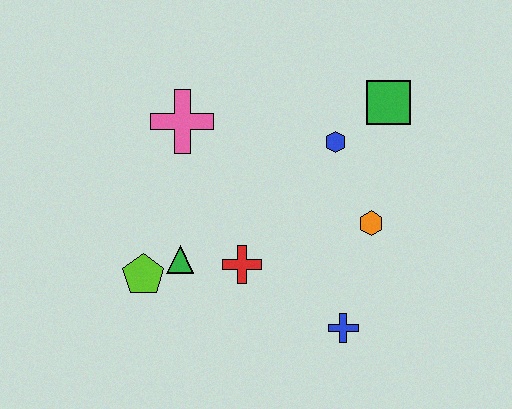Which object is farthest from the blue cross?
The pink cross is farthest from the blue cross.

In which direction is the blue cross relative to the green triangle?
The blue cross is to the right of the green triangle.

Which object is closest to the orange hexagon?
The blue hexagon is closest to the orange hexagon.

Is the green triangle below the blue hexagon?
Yes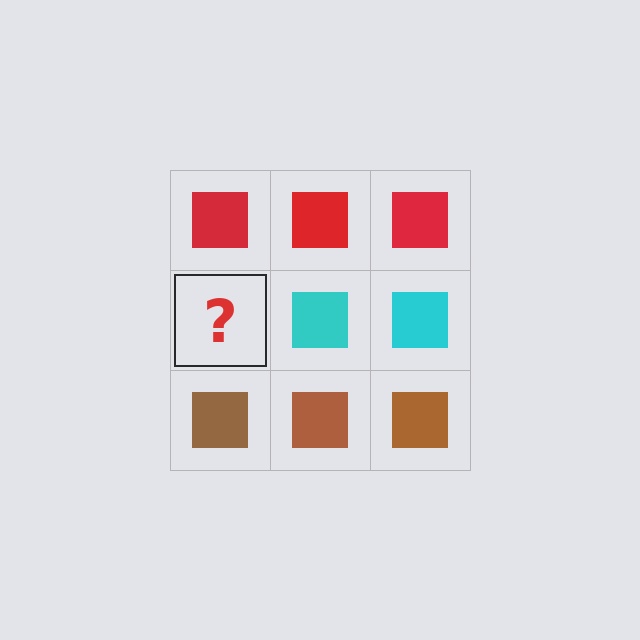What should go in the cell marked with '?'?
The missing cell should contain a cyan square.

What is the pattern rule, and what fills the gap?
The rule is that each row has a consistent color. The gap should be filled with a cyan square.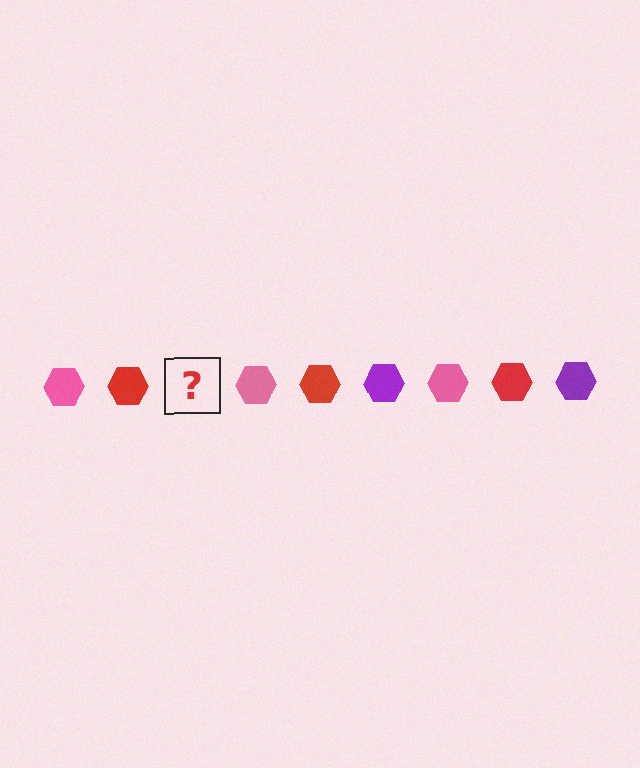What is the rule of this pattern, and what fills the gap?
The rule is that the pattern cycles through pink, red, purple hexagons. The gap should be filled with a purple hexagon.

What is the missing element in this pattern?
The missing element is a purple hexagon.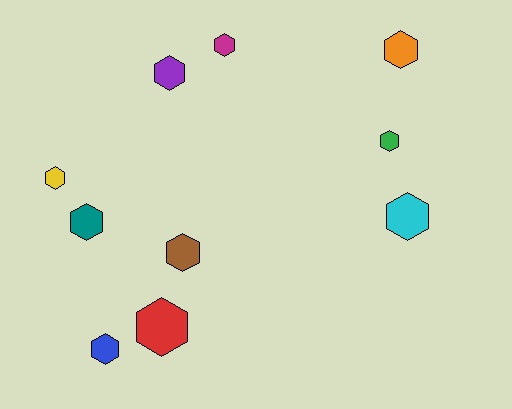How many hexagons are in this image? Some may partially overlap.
There are 10 hexagons.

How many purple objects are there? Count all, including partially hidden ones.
There is 1 purple object.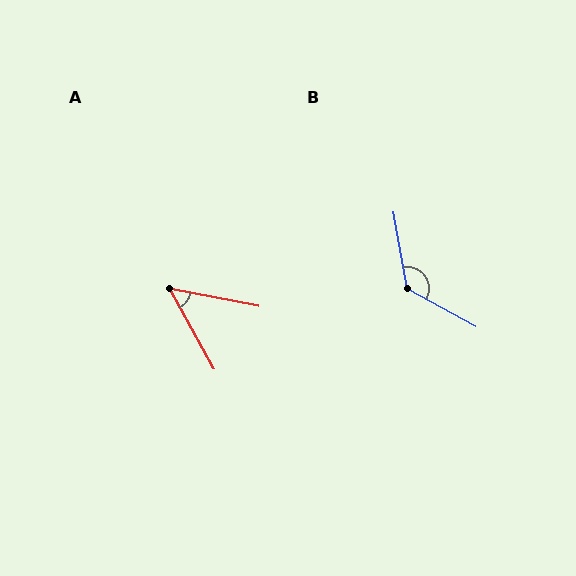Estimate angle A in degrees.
Approximately 50 degrees.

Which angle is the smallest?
A, at approximately 50 degrees.